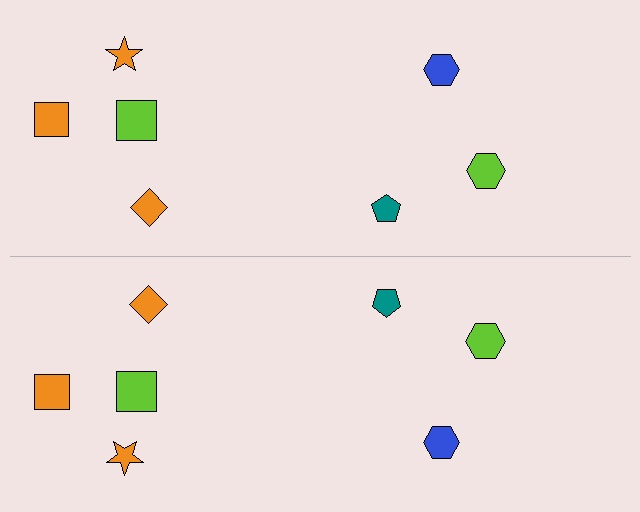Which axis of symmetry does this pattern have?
The pattern has a horizontal axis of symmetry running through the center of the image.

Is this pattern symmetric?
Yes, this pattern has bilateral (reflection) symmetry.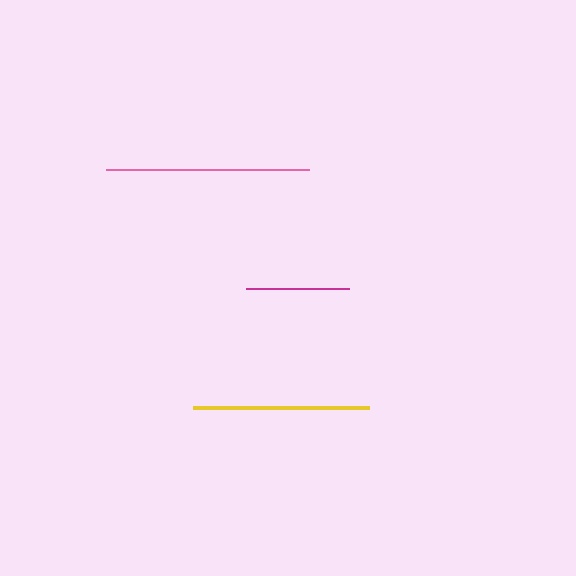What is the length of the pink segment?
The pink segment is approximately 203 pixels long.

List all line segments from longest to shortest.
From longest to shortest: pink, yellow, magenta.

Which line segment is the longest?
The pink line is the longest at approximately 203 pixels.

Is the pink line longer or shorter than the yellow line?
The pink line is longer than the yellow line.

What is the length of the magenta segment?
The magenta segment is approximately 103 pixels long.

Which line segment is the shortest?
The magenta line is the shortest at approximately 103 pixels.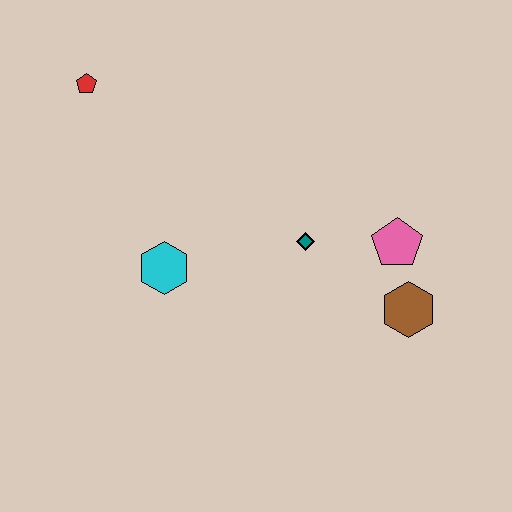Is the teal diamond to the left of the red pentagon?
No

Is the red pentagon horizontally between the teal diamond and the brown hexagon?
No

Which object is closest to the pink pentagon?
The brown hexagon is closest to the pink pentagon.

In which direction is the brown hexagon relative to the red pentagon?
The brown hexagon is to the right of the red pentagon.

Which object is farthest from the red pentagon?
The brown hexagon is farthest from the red pentagon.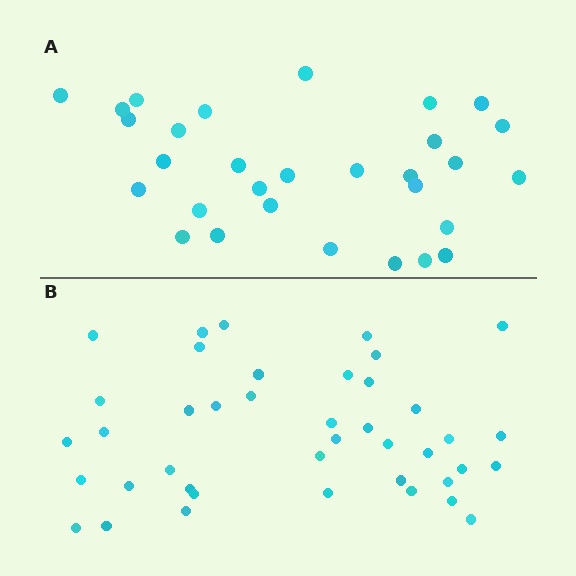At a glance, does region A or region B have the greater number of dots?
Region B (the bottom region) has more dots.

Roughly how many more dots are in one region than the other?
Region B has roughly 12 or so more dots than region A.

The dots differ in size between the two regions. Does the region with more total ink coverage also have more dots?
No. Region A has more total ink coverage because its dots are larger, but region B actually contains more individual dots. Total area can be misleading — the number of items is what matters here.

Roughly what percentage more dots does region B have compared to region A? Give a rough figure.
About 35% more.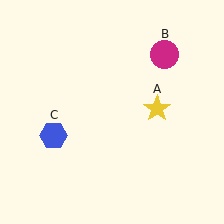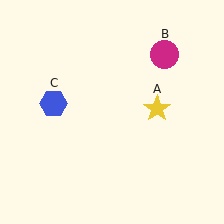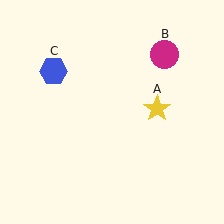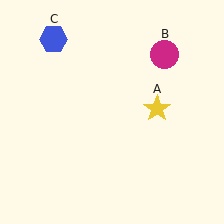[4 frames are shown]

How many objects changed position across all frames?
1 object changed position: blue hexagon (object C).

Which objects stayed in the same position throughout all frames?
Yellow star (object A) and magenta circle (object B) remained stationary.